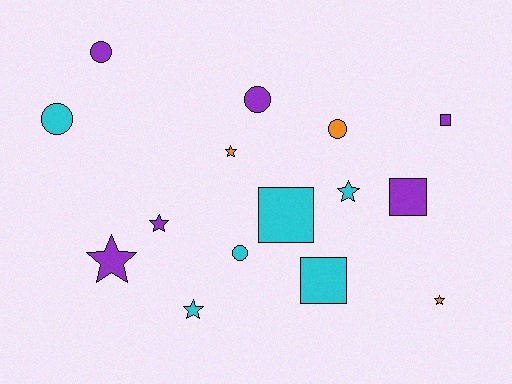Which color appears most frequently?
Cyan, with 6 objects.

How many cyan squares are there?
There are 2 cyan squares.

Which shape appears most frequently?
Star, with 6 objects.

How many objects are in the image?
There are 15 objects.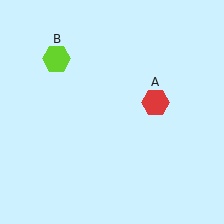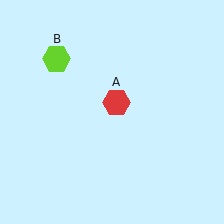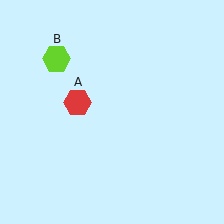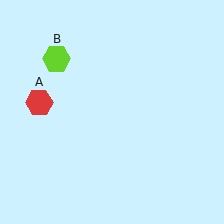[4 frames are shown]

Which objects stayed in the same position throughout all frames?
Lime hexagon (object B) remained stationary.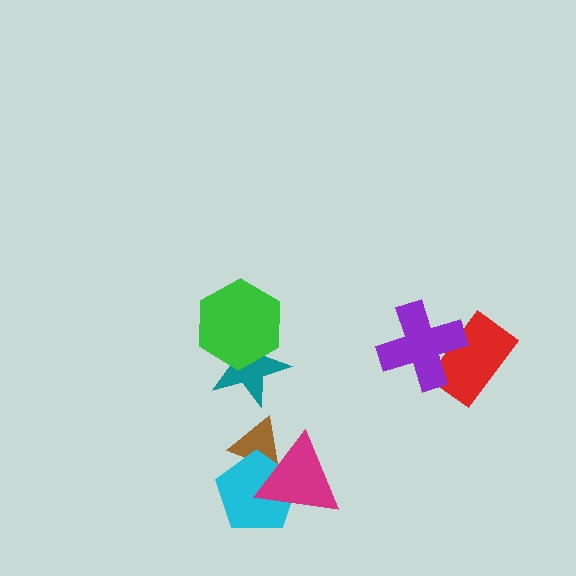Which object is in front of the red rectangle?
The purple cross is in front of the red rectangle.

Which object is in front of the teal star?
The green hexagon is in front of the teal star.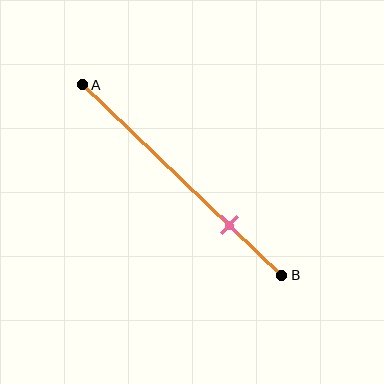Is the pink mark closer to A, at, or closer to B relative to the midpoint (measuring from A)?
The pink mark is closer to point B than the midpoint of segment AB.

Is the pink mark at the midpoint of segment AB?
No, the mark is at about 75% from A, not at the 50% midpoint.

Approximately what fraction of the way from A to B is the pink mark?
The pink mark is approximately 75% of the way from A to B.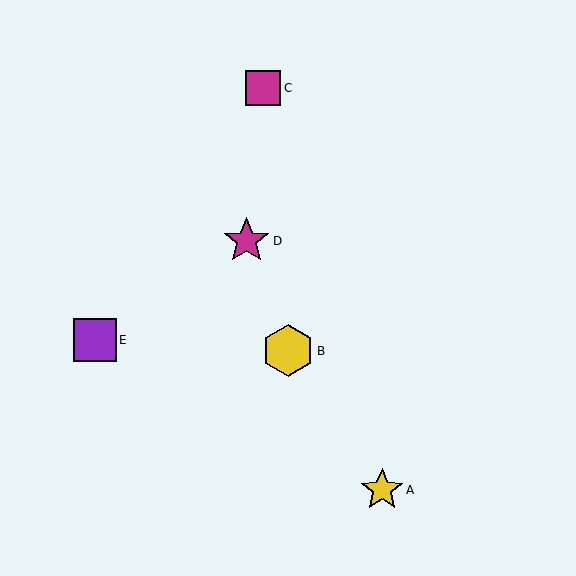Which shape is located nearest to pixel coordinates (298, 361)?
The yellow hexagon (labeled B) at (288, 351) is nearest to that location.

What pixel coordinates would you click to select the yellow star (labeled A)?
Click at (382, 490) to select the yellow star A.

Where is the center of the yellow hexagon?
The center of the yellow hexagon is at (288, 351).